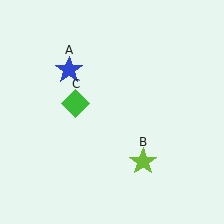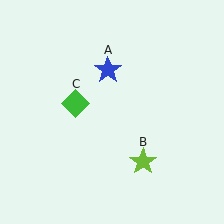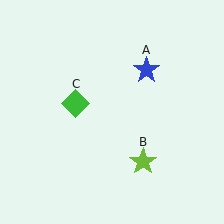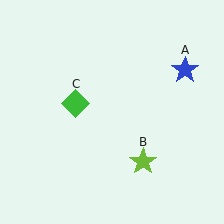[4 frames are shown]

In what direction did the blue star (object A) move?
The blue star (object A) moved right.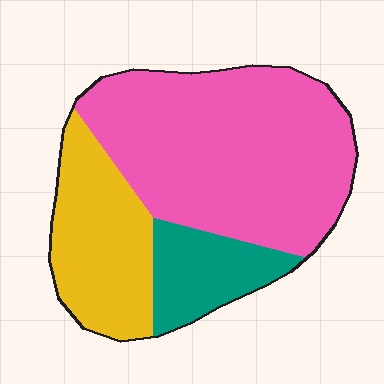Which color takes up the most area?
Pink, at roughly 60%.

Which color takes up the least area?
Teal, at roughly 15%.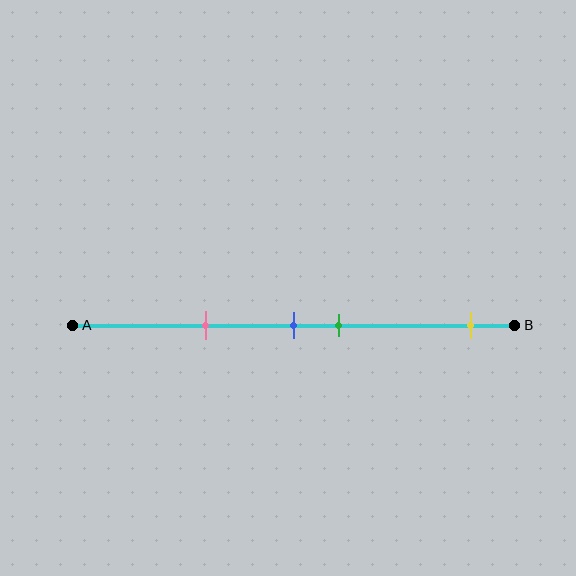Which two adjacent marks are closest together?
The blue and green marks are the closest adjacent pair.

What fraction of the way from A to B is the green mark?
The green mark is approximately 60% (0.6) of the way from A to B.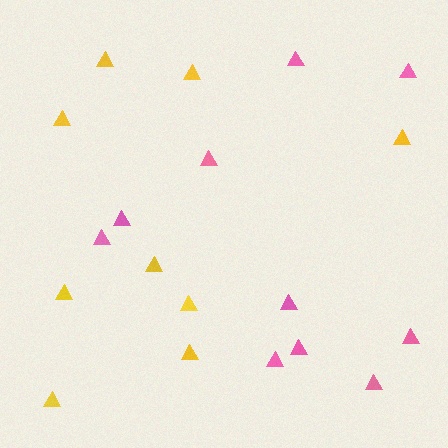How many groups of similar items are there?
There are 2 groups: one group of pink triangles (10) and one group of yellow triangles (9).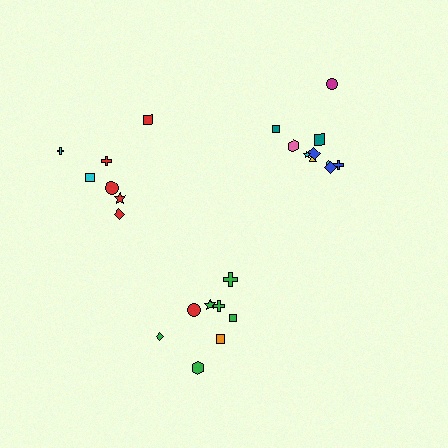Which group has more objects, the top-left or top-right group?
The top-right group.